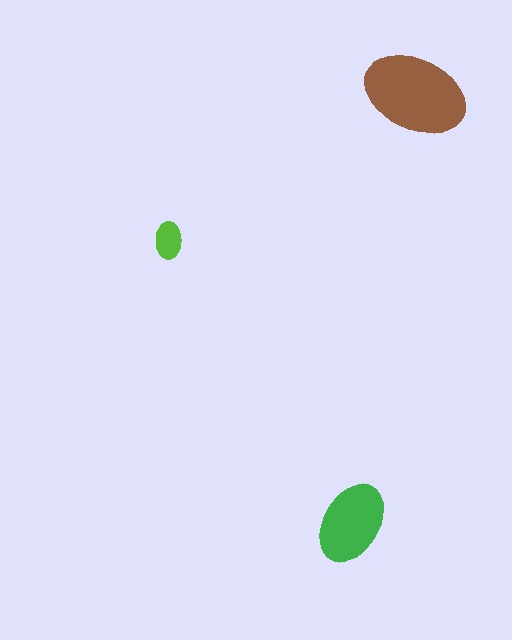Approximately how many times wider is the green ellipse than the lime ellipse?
About 2 times wider.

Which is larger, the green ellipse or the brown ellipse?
The brown one.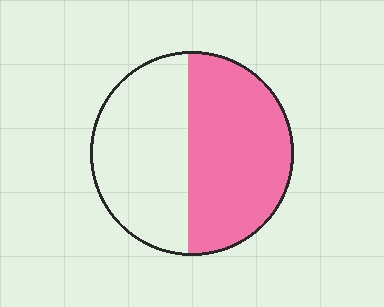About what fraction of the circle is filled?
About one half (1/2).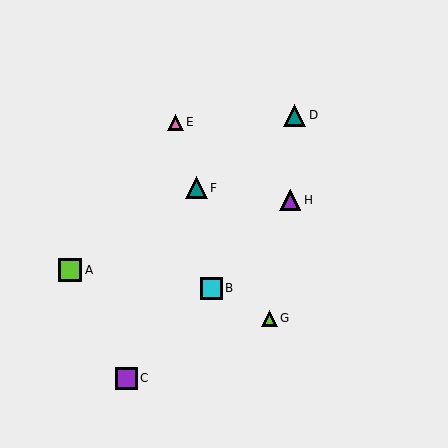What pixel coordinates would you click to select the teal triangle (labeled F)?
Click at (196, 188) to select the teal triangle F.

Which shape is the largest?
The lime square (labeled A) is the largest.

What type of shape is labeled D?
Shape D is a teal triangle.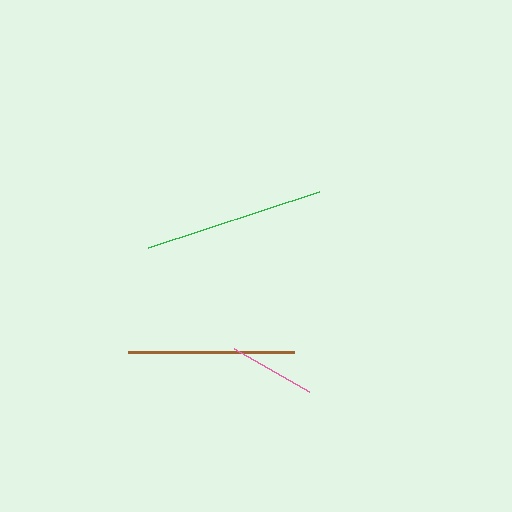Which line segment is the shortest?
The pink line is the shortest at approximately 86 pixels.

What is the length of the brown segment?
The brown segment is approximately 166 pixels long.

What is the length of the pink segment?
The pink segment is approximately 86 pixels long.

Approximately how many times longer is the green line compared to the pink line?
The green line is approximately 2.1 times the length of the pink line.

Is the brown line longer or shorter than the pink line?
The brown line is longer than the pink line.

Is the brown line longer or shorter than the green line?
The green line is longer than the brown line.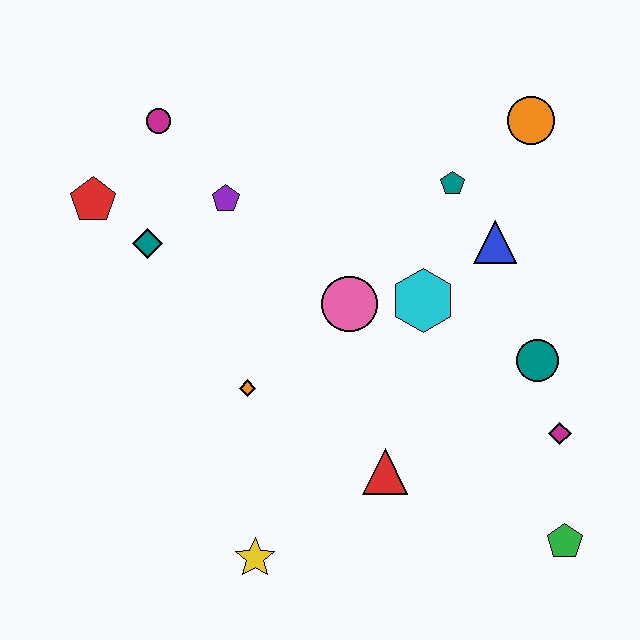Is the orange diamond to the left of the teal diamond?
No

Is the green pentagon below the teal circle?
Yes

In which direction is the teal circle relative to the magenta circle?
The teal circle is to the right of the magenta circle.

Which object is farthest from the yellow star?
The orange circle is farthest from the yellow star.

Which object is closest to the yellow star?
The red triangle is closest to the yellow star.